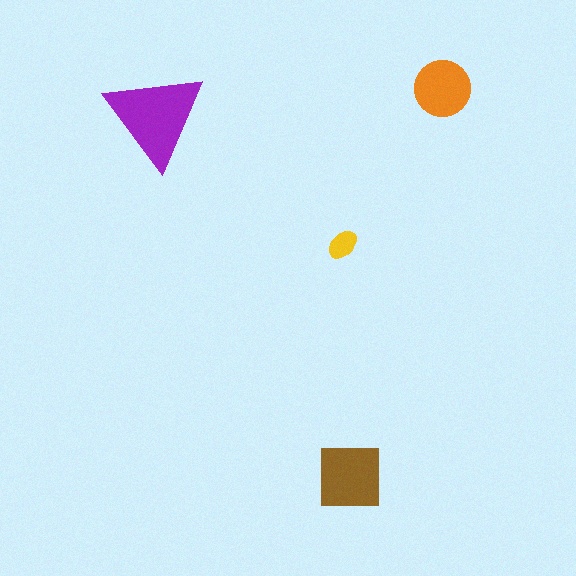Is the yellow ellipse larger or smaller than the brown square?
Smaller.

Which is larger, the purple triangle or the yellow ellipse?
The purple triangle.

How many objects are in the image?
There are 4 objects in the image.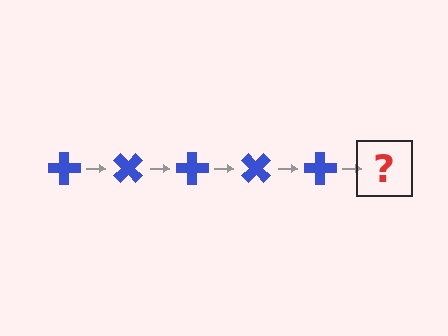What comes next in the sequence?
The next element should be a blue cross rotated 225 degrees.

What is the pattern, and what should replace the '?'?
The pattern is that the cross rotates 45 degrees each step. The '?' should be a blue cross rotated 225 degrees.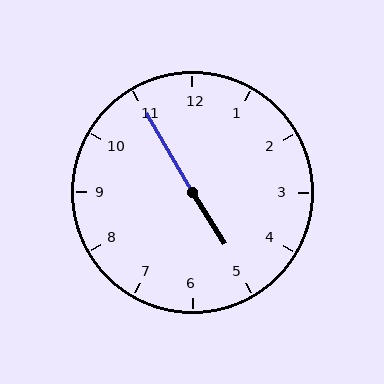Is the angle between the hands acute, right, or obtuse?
It is obtuse.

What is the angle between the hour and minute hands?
Approximately 178 degrees.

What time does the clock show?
4:55.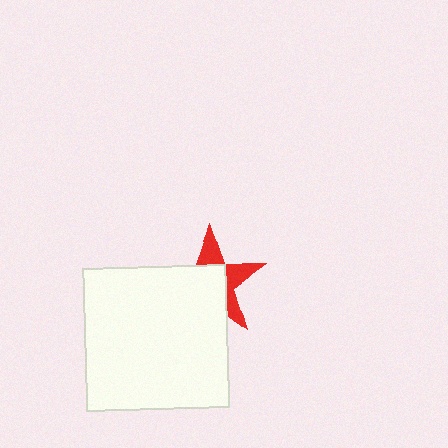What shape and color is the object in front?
The object in front is a white square.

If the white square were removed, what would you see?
You would see the complete red star.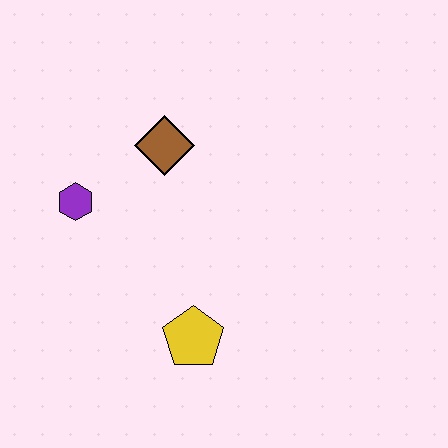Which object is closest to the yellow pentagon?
The purple hexagon is closest to the yellow pentagon.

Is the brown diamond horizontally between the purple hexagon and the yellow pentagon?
Yes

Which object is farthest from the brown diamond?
The yellow pentagon is farthest from the brown diamond.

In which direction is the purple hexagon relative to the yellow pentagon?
The purple hexagon is above the yellow pentagon.